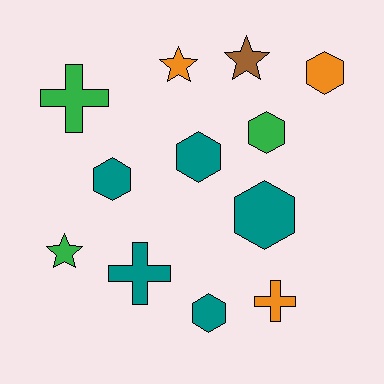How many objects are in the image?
There are 12 objects.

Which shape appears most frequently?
Hexagon, with 6 objects.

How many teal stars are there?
There are no teal stars.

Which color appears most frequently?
Teal, with 5 objects.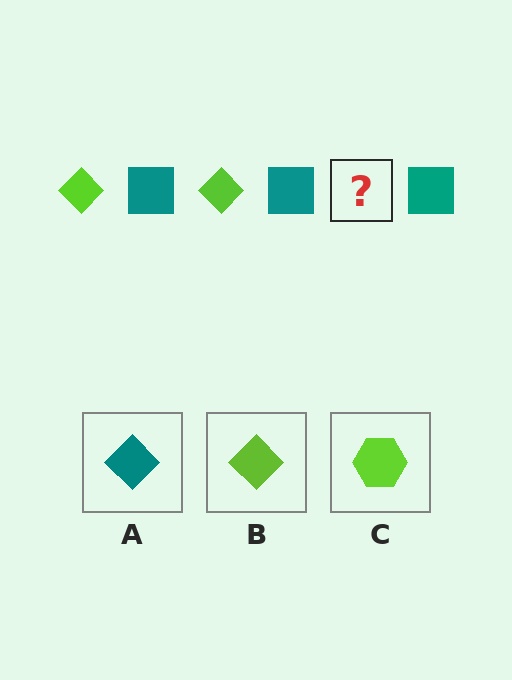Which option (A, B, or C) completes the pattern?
B.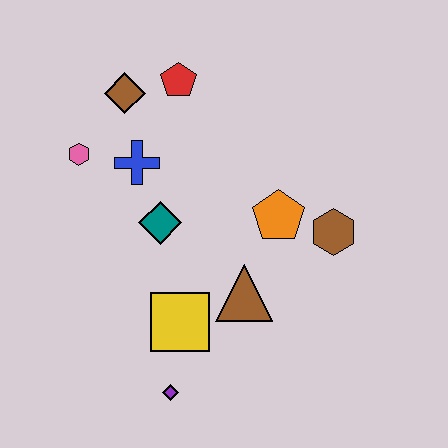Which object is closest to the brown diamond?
The red pentagon is closest to the brown diamond.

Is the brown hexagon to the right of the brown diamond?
Yes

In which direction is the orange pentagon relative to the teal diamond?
The orange pentagon is to the right of the teal diamond.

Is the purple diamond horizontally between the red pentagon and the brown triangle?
No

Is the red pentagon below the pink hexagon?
No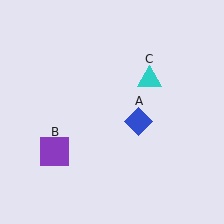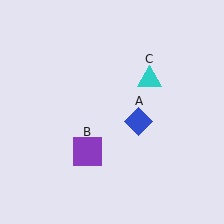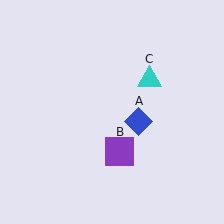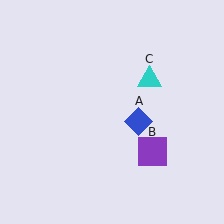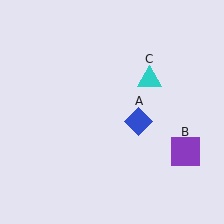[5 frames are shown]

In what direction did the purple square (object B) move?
The purple square (object B) moved right.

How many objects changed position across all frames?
1 object changed position: purple square (object B).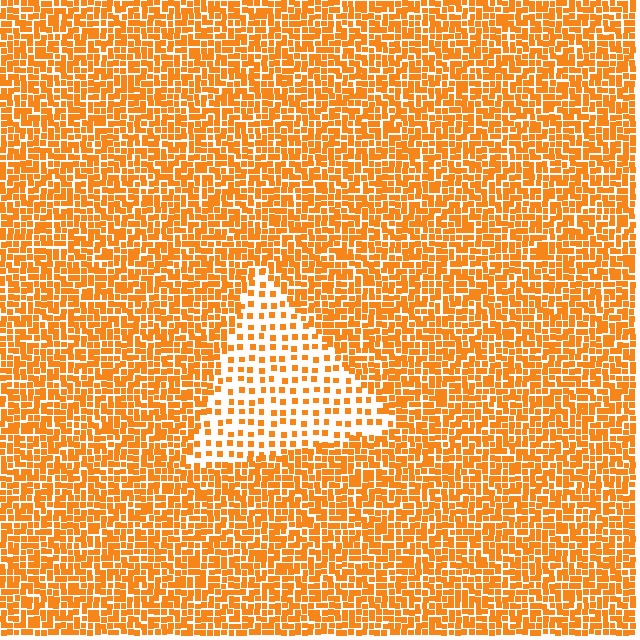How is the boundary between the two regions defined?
The boundary is defined by a change in element density (approximately 2.6x ratio). All elements are the same color, size, and shape.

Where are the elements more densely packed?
The elements are more densely packed outside the triangle boundary.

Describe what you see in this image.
The image contains small orange elements arranged at two different densities. A triangle-shaped region is visible where the elements are less densely packed than the surrounding area.